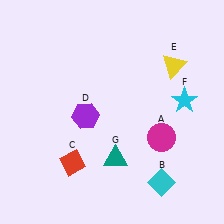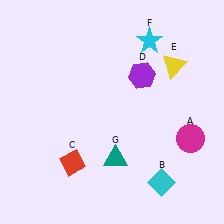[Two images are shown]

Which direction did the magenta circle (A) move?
The magenta circle (A) moved right.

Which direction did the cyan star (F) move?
The cyan star (F) moved up.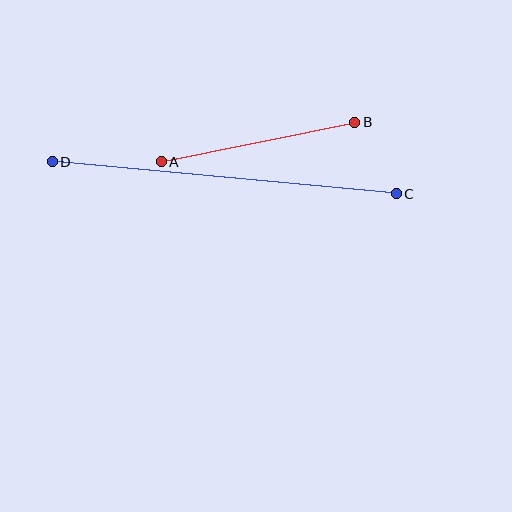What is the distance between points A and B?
The distance is approximately 197 pixels.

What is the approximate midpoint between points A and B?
The midpoint is at approximately (258, 142) pixels.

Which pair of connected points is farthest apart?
Points C and D are farthest apart.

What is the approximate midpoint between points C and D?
The midpoint is at approximately (224, 178) pixels.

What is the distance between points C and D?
The distance is approximately 346 pixels.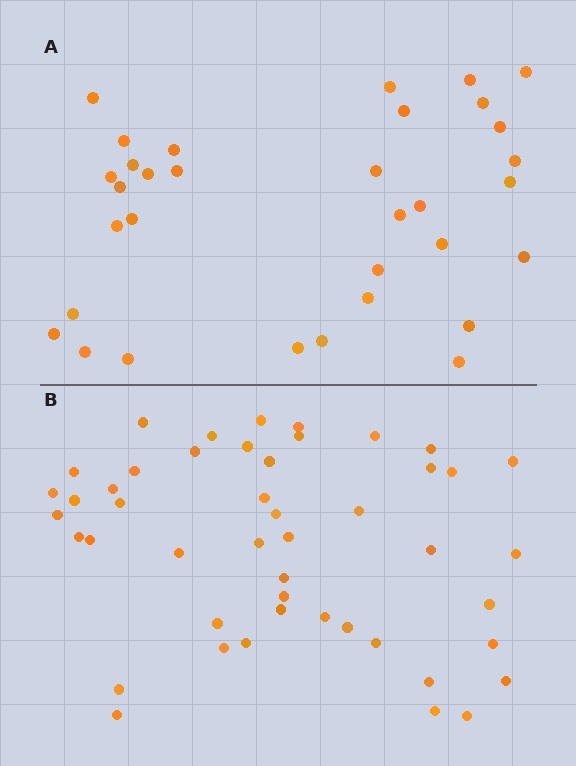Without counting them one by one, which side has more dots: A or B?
Region B (the bottom region) has more dots.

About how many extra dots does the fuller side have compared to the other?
Region B has approximately 15 more dots than region A.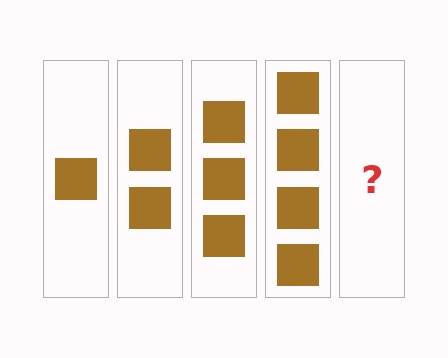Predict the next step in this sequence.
The next step is 5 squares.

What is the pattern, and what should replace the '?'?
The pattern is that each step adds one more square. The '?' should be 5 squares.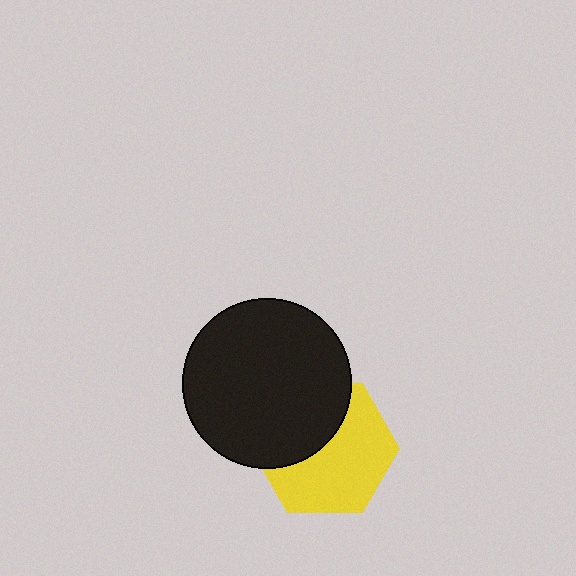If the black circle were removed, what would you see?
You would see the complete yellow hexagon.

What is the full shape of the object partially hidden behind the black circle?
The partially hidden object is a yellow hexagon.